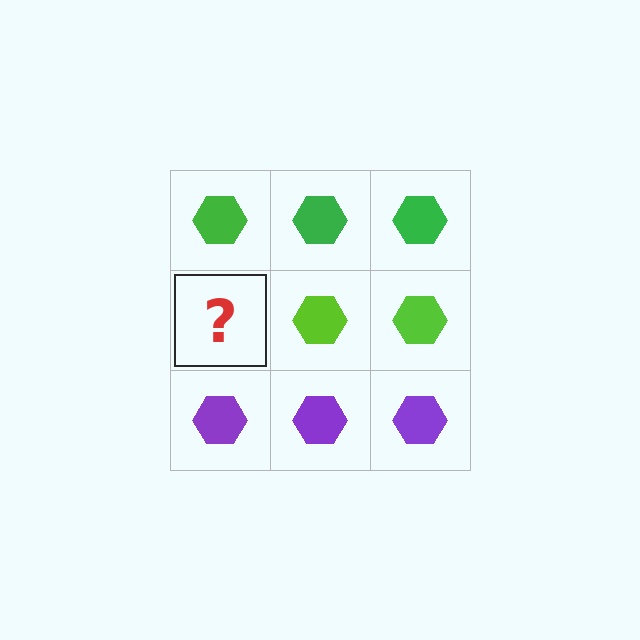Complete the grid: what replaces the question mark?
The question mark should be replaced with a lime hexagon.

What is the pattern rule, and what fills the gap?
The rule is that each row has a consistent color. The gap should be filled with a lime hexagon.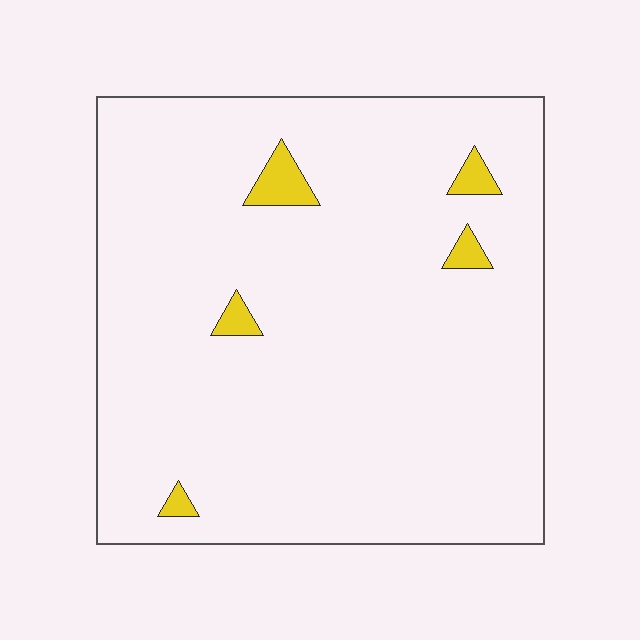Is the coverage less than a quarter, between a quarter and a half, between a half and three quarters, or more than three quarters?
Less than a quarter.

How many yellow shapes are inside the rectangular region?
5.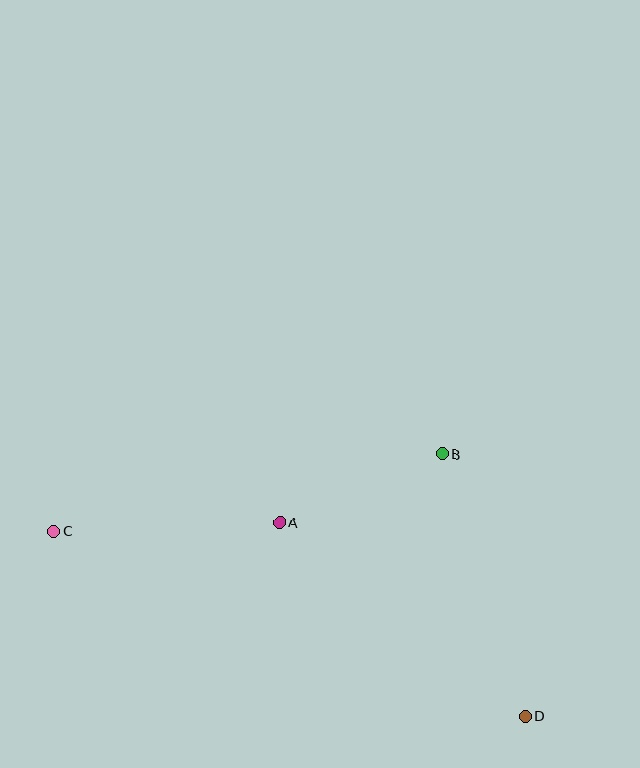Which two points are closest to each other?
Points A and B are closest to each other.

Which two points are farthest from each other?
Points C and D are farthest from each other.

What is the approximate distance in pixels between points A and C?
The distance between A and C is approximately 226 pixels.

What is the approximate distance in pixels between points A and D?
The distance between A and D is approximately 312 pixels.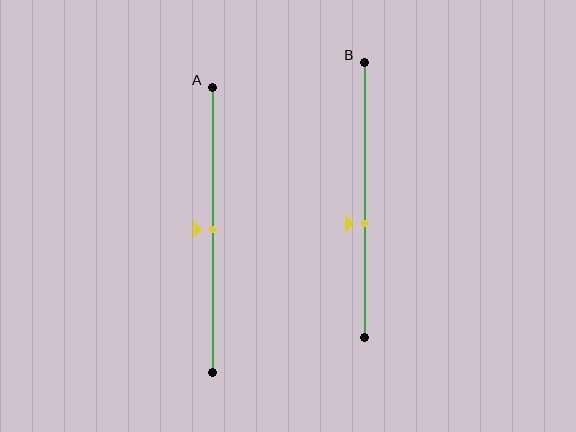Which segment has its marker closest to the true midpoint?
Segment A has its marker closest to the true midpoint.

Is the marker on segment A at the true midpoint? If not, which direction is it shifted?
Yes, the marker on segment A is at the true midpoint.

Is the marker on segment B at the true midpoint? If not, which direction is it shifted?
No, the marker on segment B is shifted downward by about 8% of the segment length.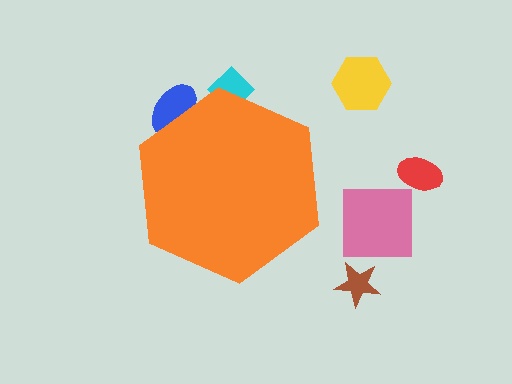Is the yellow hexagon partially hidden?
No, the yellow hexagon is fully visible.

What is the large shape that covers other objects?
An orange hexagon.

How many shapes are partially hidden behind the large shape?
2 shapes are partially hidden.